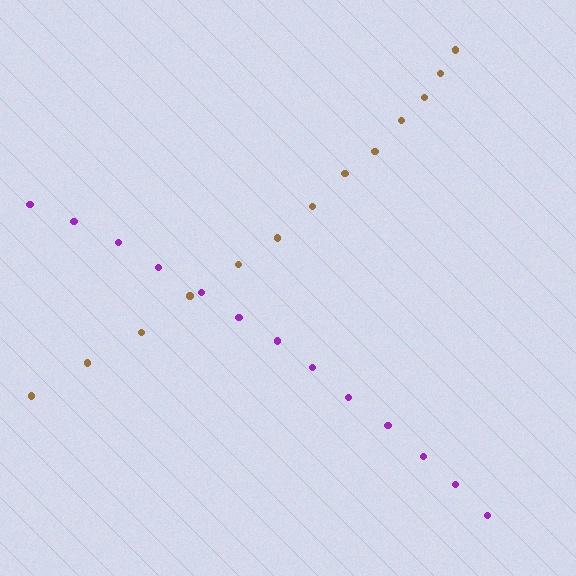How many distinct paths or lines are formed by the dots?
There are 2 distinct paths.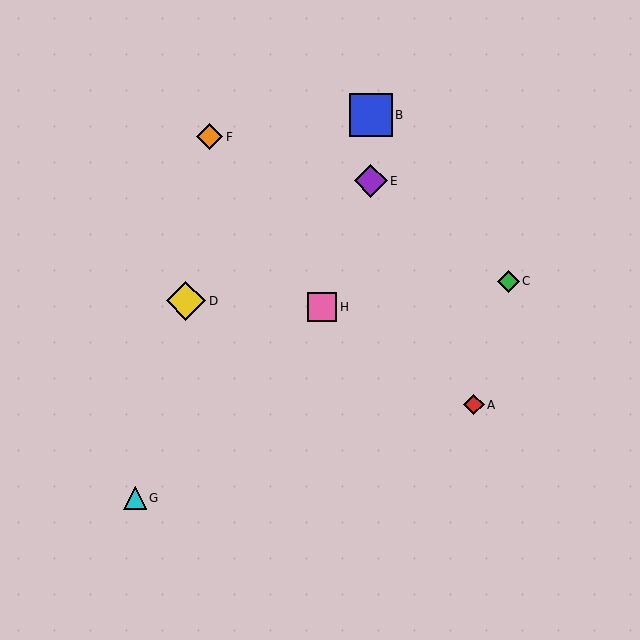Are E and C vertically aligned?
No, E is at x≈371 and C is at x≈508.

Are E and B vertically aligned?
Yes, both are at x≈371.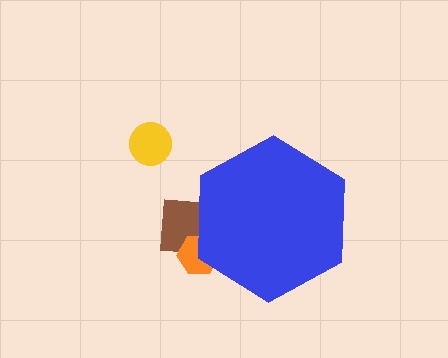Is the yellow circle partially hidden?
No, the yellow circle is fully visible.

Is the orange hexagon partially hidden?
Yes, the orange hexagon is partially hidden behind the blue hexagon.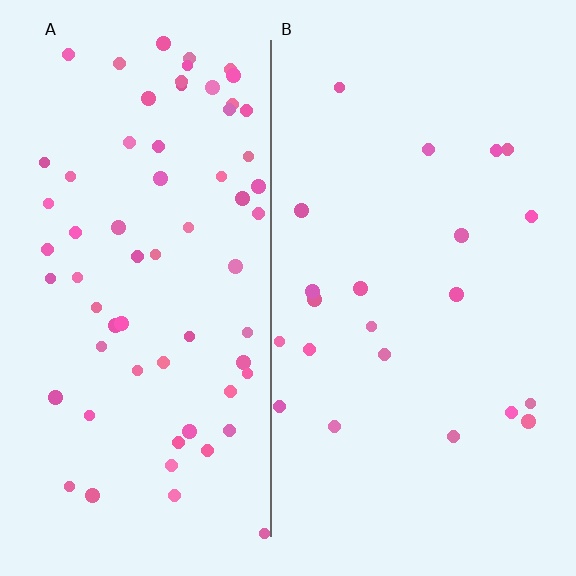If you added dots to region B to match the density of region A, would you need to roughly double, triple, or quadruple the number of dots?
Approximately triple.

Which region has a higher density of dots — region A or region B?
A (the left).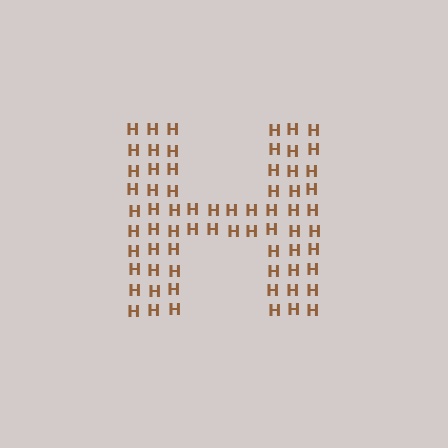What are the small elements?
The small elements are letter H's.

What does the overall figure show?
The overall figure shows the letter H.